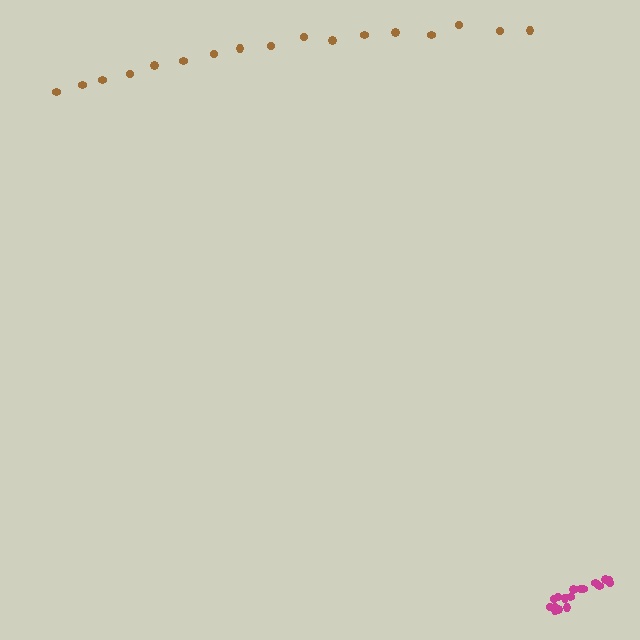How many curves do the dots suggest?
There are 2 distinct paths.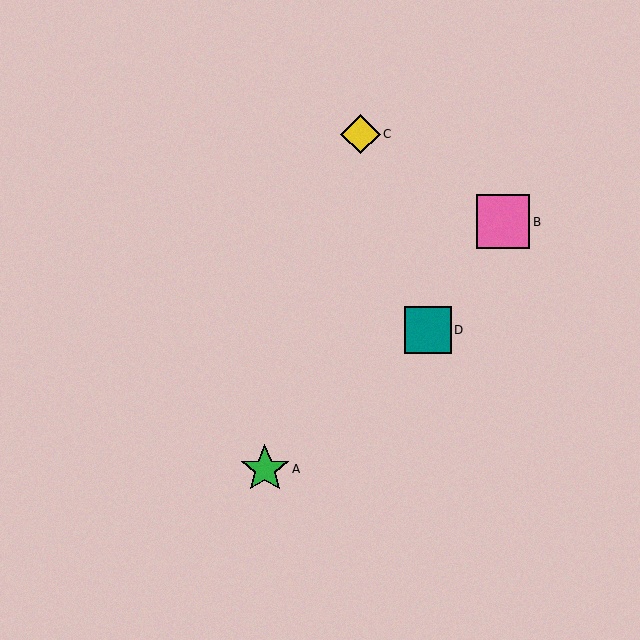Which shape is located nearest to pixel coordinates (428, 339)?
The teal square (labeled D) at (428, 330) is nearest to that location.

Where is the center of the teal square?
The center of the teal square is at (428, 330).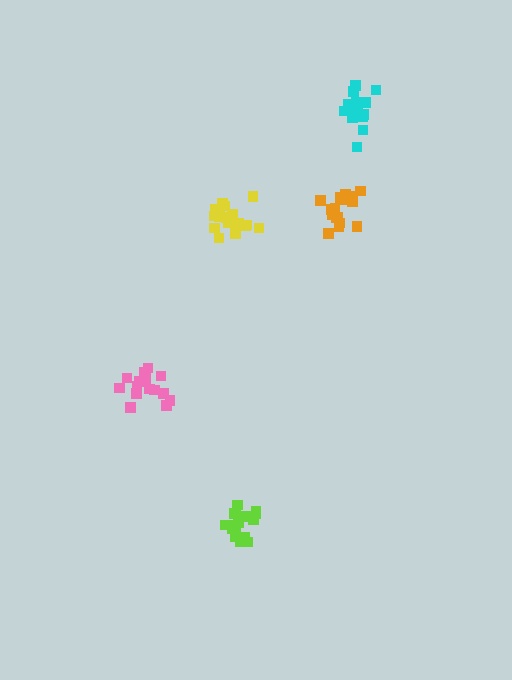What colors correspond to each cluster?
The clusters are colored: yellow, pink, orange, lime, cyan.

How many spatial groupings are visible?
There are 5 spatial groupings.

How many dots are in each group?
Group 1: 17 dots, Group 2: 17 dots, Group 3: 19 dots, Group 4: 18 dots, Group 5: 16 dots (87 total).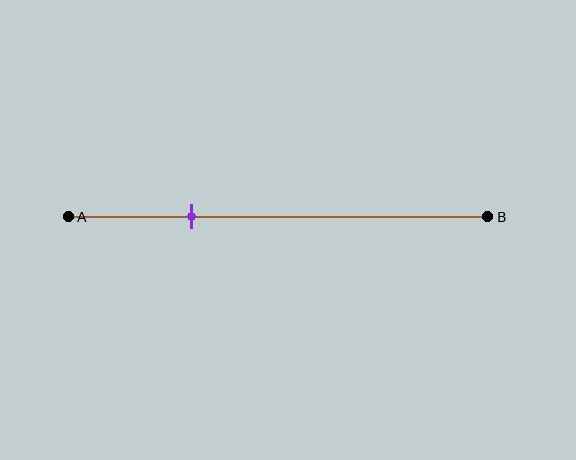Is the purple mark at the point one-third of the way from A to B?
No, the mark is at about 30% from A, not at the 33% one-third point.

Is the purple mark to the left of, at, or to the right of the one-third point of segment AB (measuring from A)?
The purple mark is to the left of the one-third point of segment AB.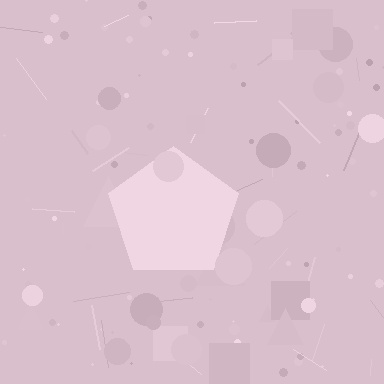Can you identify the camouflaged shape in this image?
The camouflaged shape is a pentagon.